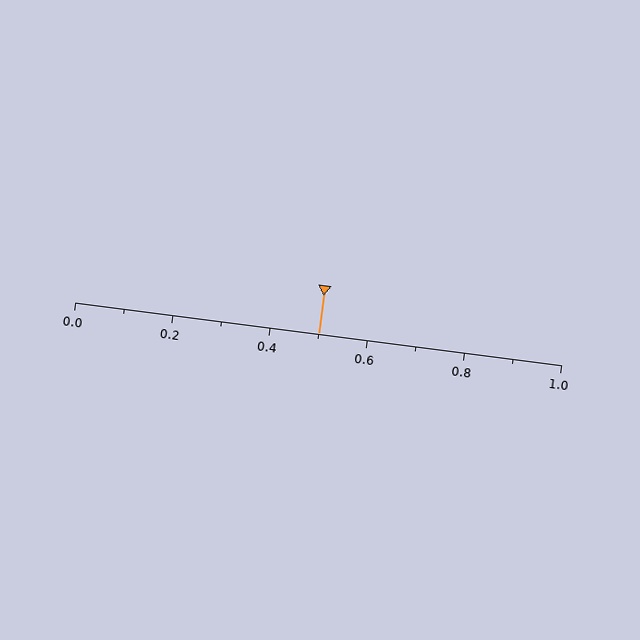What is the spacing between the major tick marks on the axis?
The major ticks are spaced 0.2 apart.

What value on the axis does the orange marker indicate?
The marker indicates approximately 0.5.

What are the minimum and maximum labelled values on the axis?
The axis runs from 0.0 to 1.0.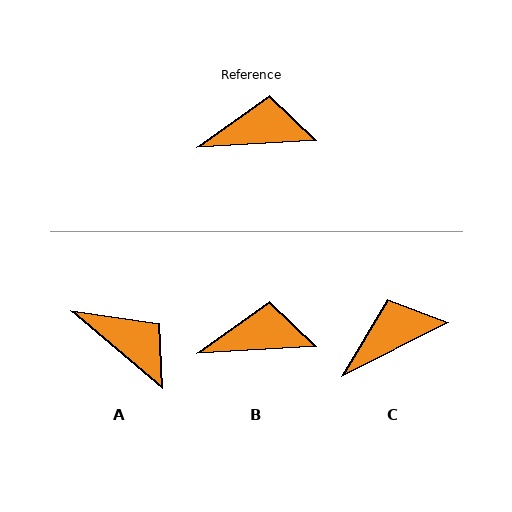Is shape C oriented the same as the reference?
No, it is off by about 23 degrees.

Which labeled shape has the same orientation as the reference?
B.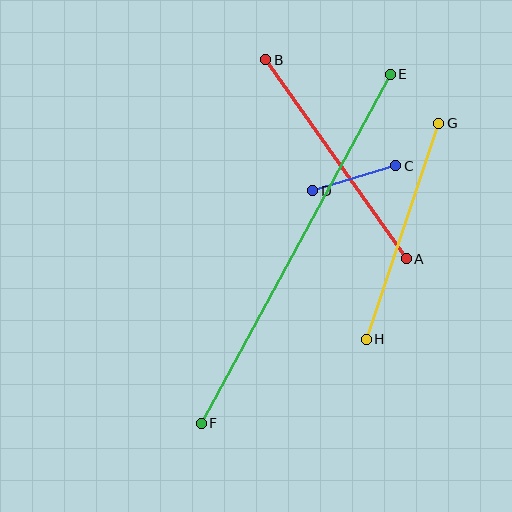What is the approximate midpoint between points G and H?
The midpoint is at approximately (402, 231) pixels.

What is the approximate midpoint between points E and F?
The midpoint is at approximately (296, 249) pixels.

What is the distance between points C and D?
The distance is approximately 86 pixels.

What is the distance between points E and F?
The distance is approximately 397 pixels.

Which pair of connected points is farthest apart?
Points E and F are farthest apart.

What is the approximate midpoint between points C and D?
The midpoint is at approximately (354, 178) pixels.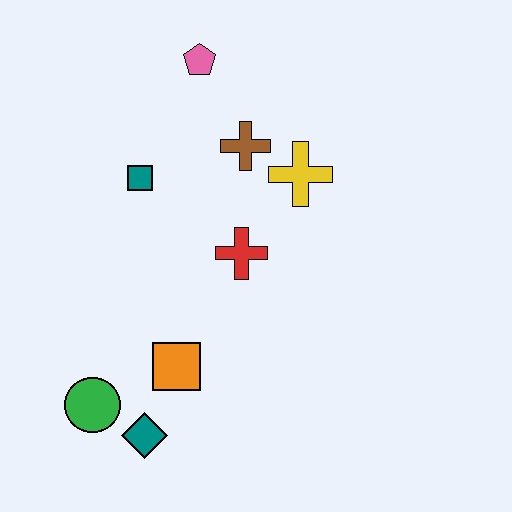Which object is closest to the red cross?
The yellow cross is closest to the red cross.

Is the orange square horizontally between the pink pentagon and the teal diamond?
Yes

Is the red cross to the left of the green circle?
No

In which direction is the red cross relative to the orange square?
The red cross is above the orange square.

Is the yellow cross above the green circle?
Yes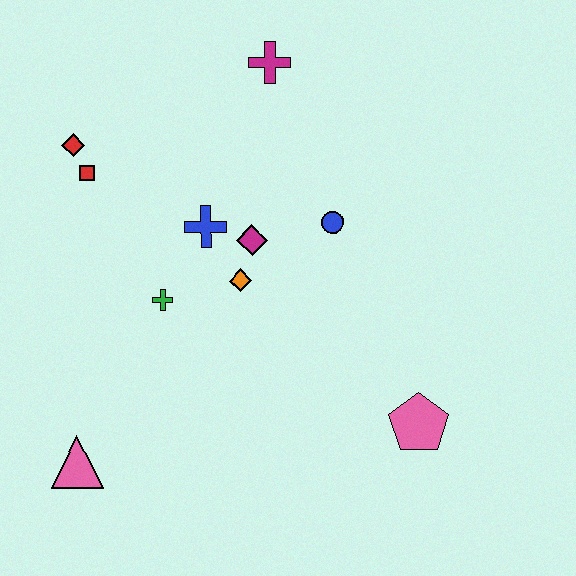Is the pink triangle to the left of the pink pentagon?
Yes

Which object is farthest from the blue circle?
The pink triangle is farthest from the blue circle.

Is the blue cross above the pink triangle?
Yes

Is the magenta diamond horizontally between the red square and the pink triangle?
No